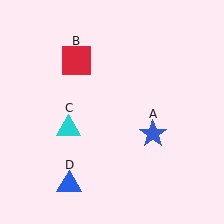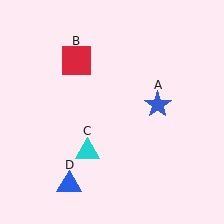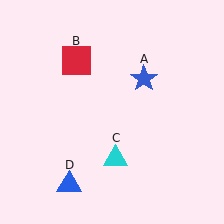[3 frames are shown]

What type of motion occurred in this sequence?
The blue star (object A), cyan triangle (object C) rotated counterclockwise around the center of the scene.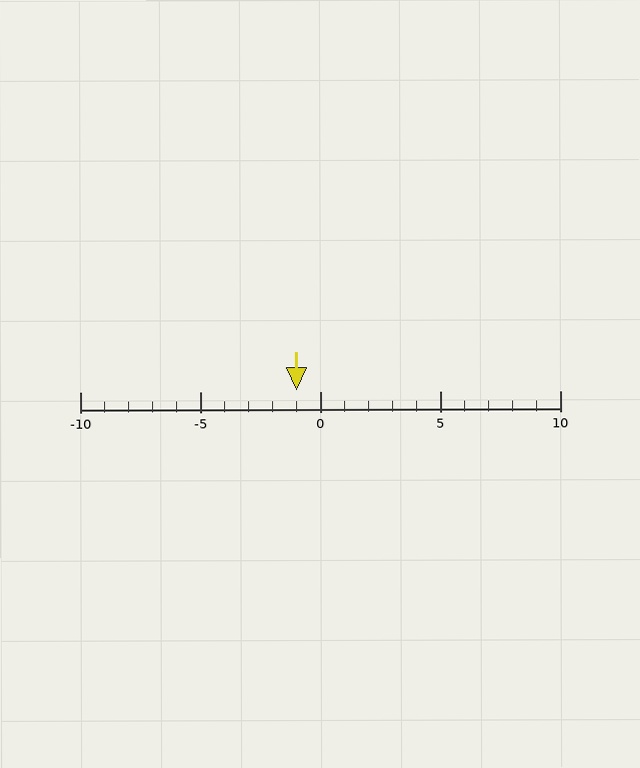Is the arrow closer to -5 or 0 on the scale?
The arrow is closer to 0.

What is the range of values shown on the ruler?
The ruler shows values from -10 to 10.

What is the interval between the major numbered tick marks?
The major tick marks are spaced 5 units apart.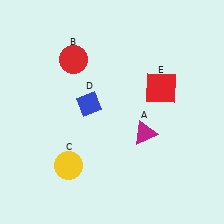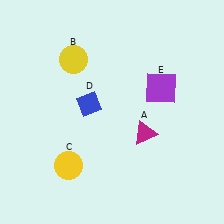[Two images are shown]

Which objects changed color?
B changed from red to yellow. E changed from red to purple.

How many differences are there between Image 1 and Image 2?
There are 2 differences between the two images.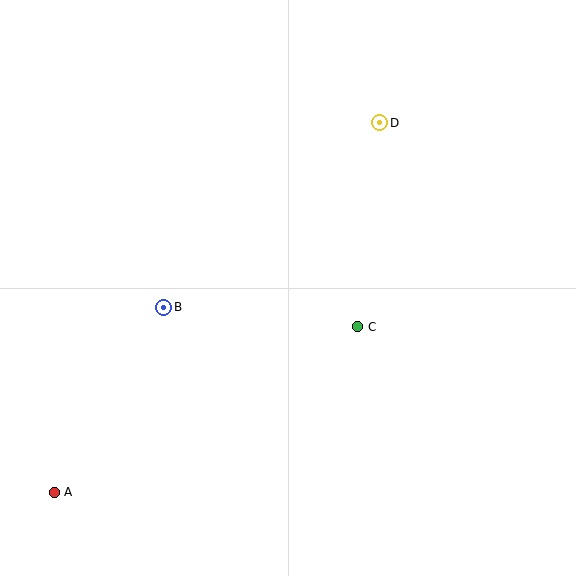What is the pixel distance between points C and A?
The distance between C and A is 346 pixels.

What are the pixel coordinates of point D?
Point D is at (380, 123).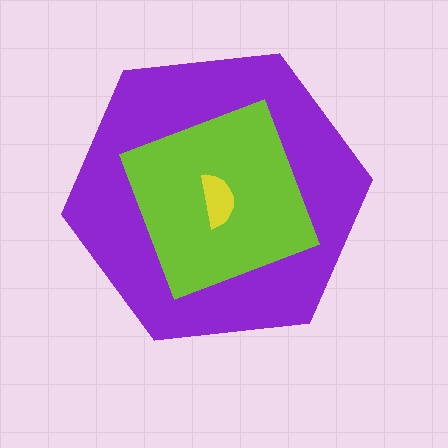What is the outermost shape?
The purple hexagon.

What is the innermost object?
The yellow semicircle.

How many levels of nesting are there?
3.